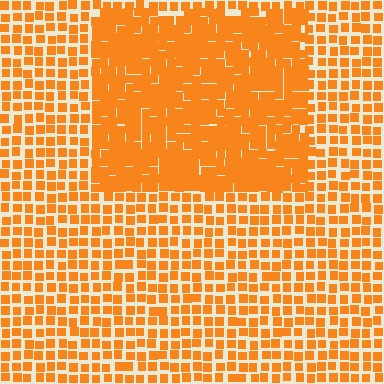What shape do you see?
I see a rectangle.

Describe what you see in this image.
The image contains small orange elements arranged at two different densities. A rectangle-shaped region is visible where the elements are more densely packed than the surrounding area.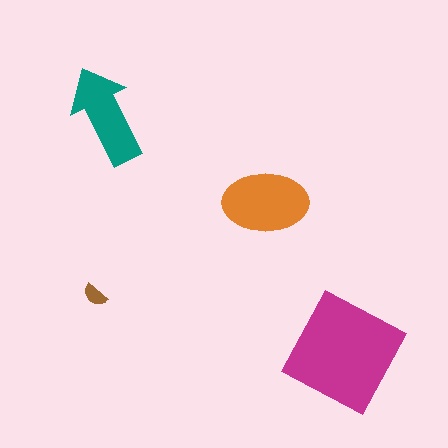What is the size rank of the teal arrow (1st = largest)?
3rd.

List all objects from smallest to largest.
The brown semicircle, the teal arrow, the orange ellipse, the magenta square.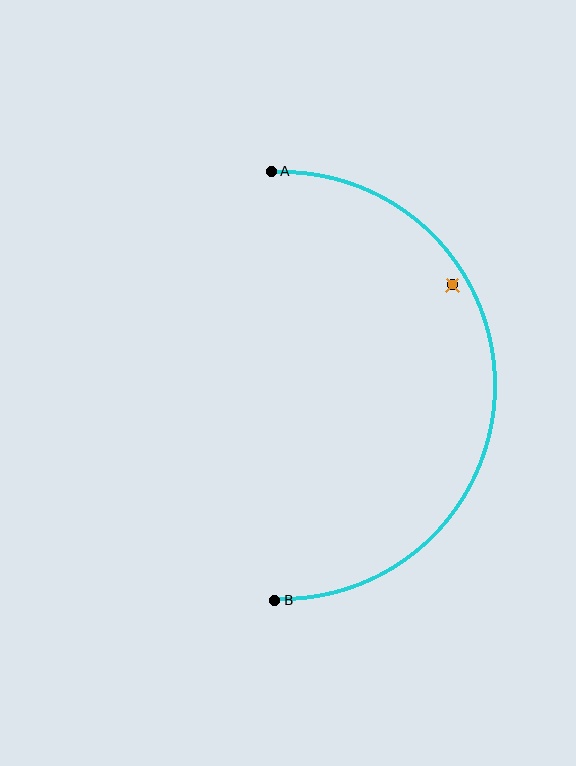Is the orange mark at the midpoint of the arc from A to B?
No — the orange mark does not lie on the arc at all. It sits slightly inside the curve.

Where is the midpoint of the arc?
The arc midpoint is the point on the curve farthest from the straight line joining A and B. It sits to the right of that line.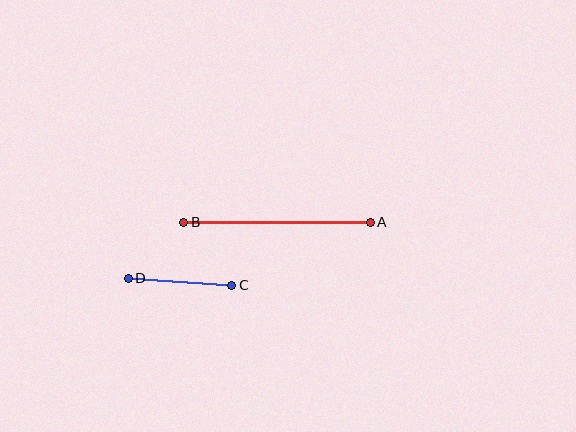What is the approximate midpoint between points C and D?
The midpoint is at approximately (180, 282) pixels.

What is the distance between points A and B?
The distance is approximately 187 pixels.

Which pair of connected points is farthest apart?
Points A and B are farthest apart.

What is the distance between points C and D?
The distance is approximately 104 pixels.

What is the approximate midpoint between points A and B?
The midpoint is at approximately (277, 222) pixels.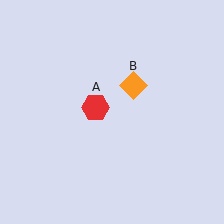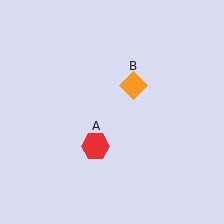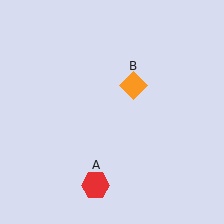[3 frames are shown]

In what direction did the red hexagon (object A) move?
The red hexagon (object A) moved down.